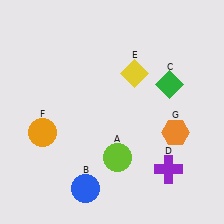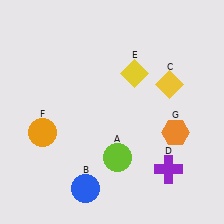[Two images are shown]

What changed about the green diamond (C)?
In Image 1, C is green. In Image 2, it changed to yellow.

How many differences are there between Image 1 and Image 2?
There is 1 difference between the two images.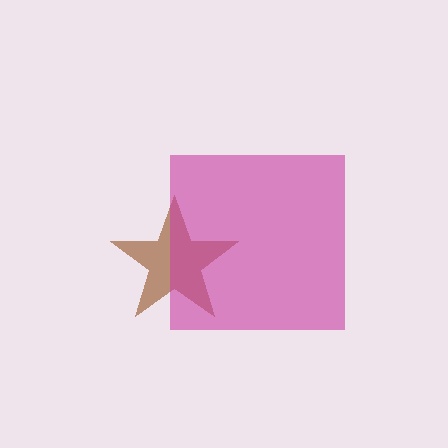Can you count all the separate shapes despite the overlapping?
Yes, there are 2 separate shapes.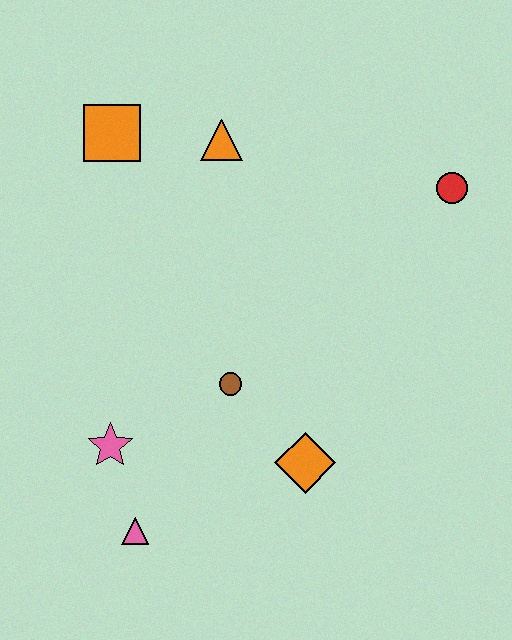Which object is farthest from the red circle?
The pink triangle is farthest from the red circle.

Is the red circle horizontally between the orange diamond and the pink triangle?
No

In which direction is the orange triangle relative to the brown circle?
The orange triangle is above the brown circle.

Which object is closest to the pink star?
The pink triangle is closest to the pink star.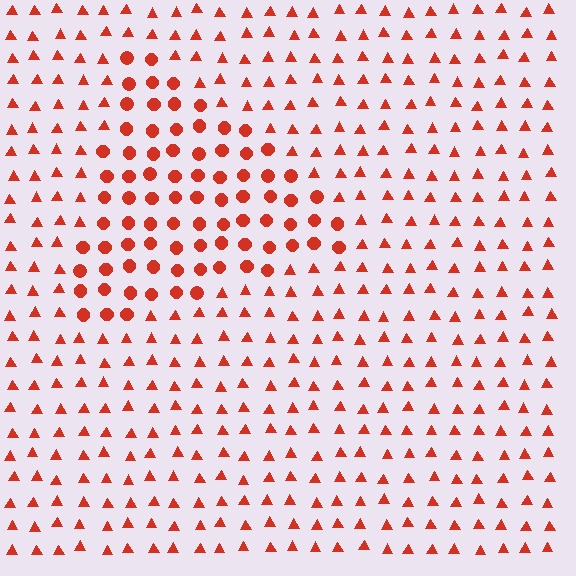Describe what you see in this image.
The image is filled with small red elements arranged in a uniform grid. A triangle-shaped region contains circles, while the surrounding area contains triangles. The boundary is defined purely by the change in element shape.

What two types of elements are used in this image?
The image uses circles inside the triangle region and triangles outside it.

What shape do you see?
I see a triangle.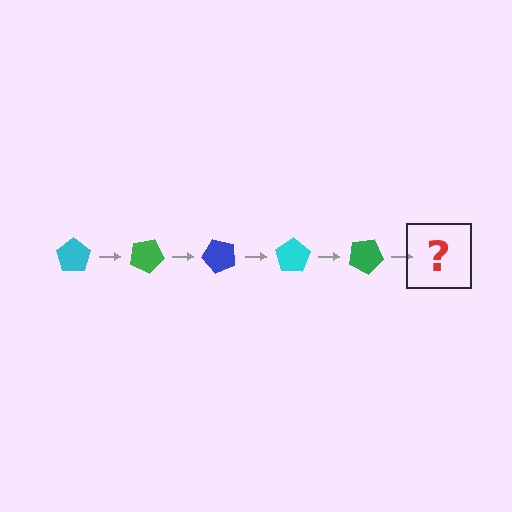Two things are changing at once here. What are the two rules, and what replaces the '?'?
The two rules are that it rotates 25 degrees each step and the color cycles through cyan, green, and blue. The '?' should be a blue pentagon, rotated 125 degrees from the start.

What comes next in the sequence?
The next element should be a blue pentagon, rotated 125 degrees from the start.